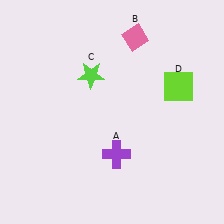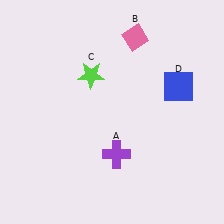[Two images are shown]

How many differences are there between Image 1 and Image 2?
There is 1 difference between the two images.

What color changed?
The square (D) changed from lime in Image 1 to blue in Image 2.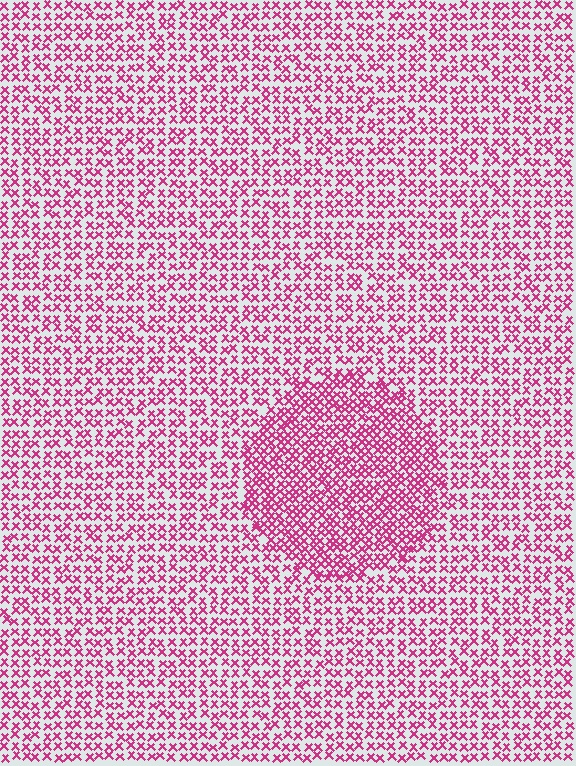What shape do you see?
I see a circle.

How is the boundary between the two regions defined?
The boundary is defined by a change in element density (approximately 1.7x ratio). All elements are the same color, size, and shape.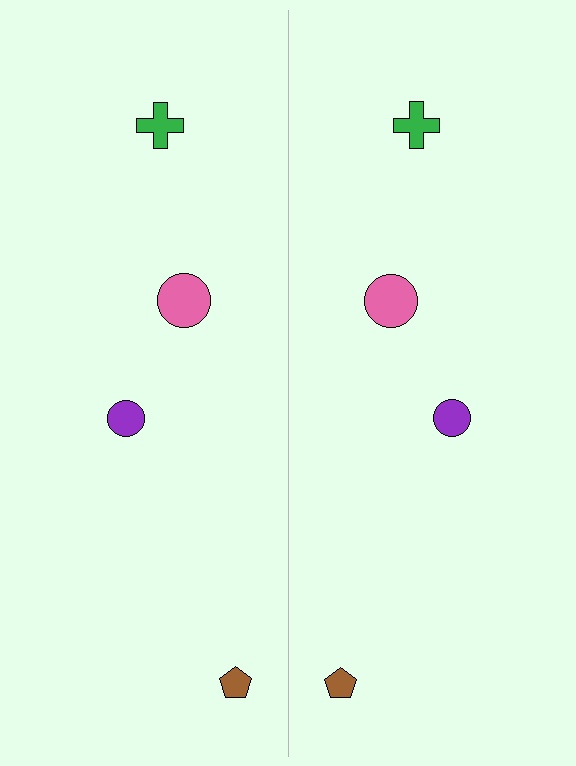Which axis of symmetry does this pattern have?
The pattern has a vertical axis of symmetry running through the center of the image.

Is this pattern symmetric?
Yes, this pattern has bilateral (reflection) symmetry.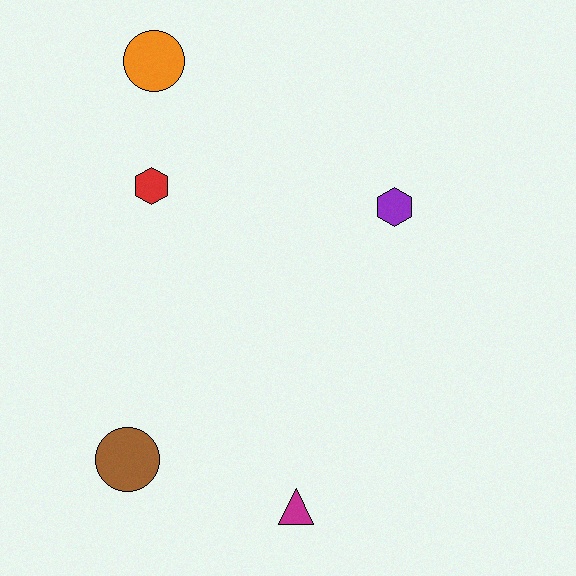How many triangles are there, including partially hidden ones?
There is 1 triangle.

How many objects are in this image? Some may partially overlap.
There are 5 objects.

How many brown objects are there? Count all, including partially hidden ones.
There is 1 brown object.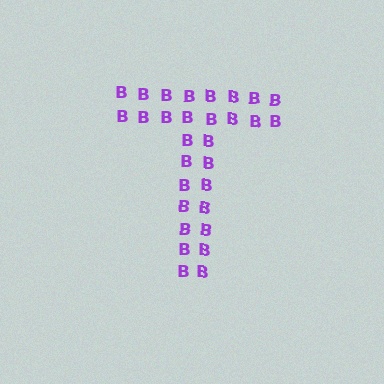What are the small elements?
The small elements are letter B's.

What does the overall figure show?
The overall figure shows the letter T.